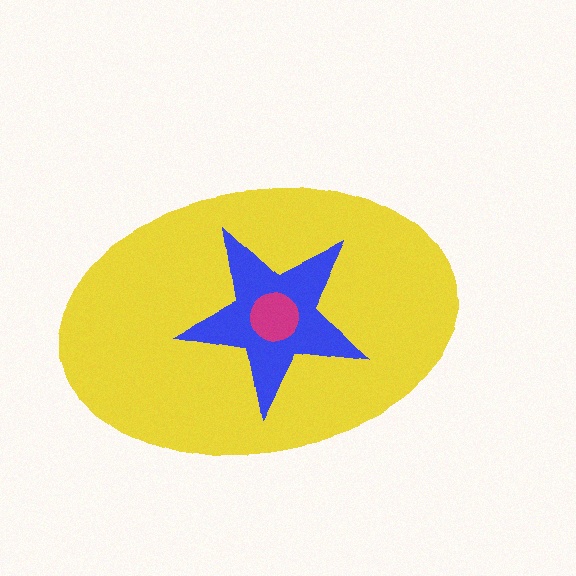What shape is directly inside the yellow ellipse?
The blue star.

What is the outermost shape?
The yellow ellipse.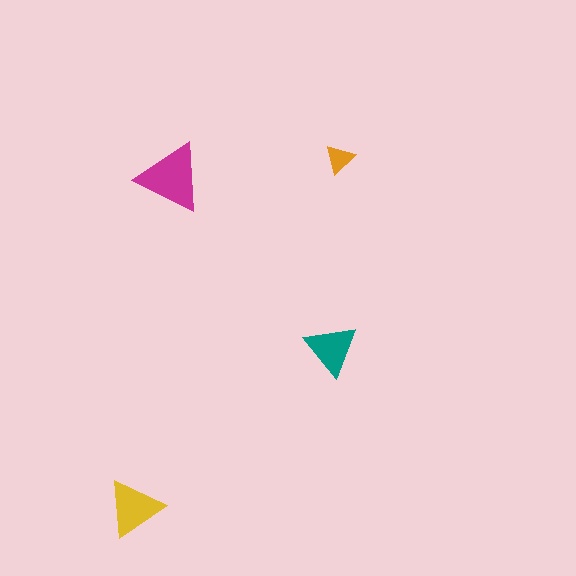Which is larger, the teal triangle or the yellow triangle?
The yellow one.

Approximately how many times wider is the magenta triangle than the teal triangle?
About 1.5 times wider.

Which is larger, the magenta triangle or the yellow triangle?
The magenta one.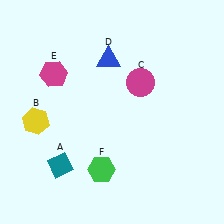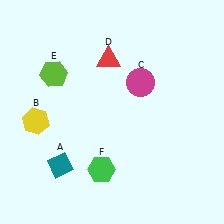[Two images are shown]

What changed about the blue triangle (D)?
In Image 1, D is blue. In Image 2, it changed to red.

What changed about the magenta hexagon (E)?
In Image 1, E is magenta. In Image 2, it changed to lime.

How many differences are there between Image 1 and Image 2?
There are 2 differences between the two images.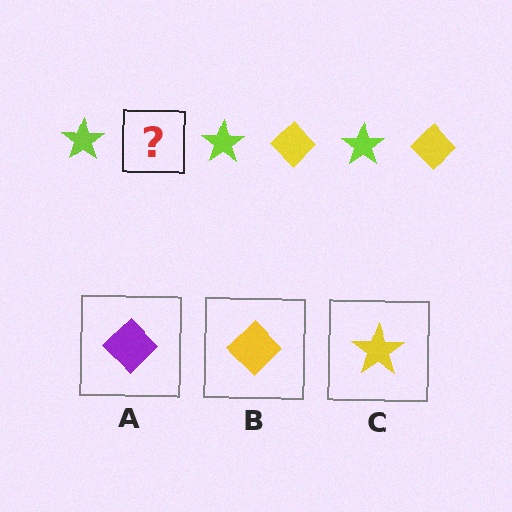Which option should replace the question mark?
Option B.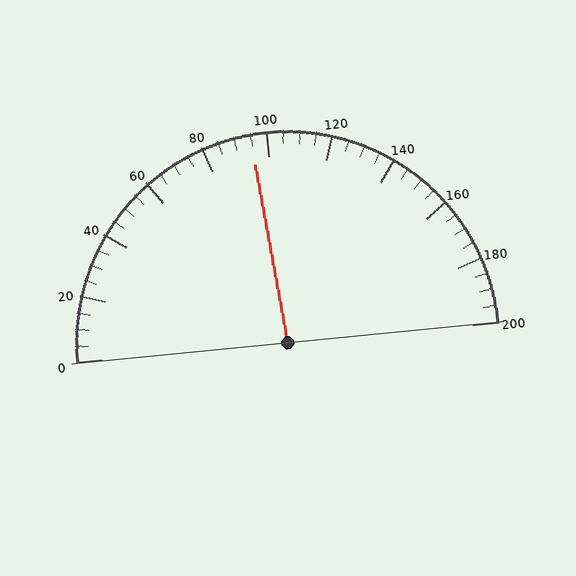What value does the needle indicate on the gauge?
The needle indicates approximately 95.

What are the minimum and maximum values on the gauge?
The gauge ranges from 0 to 200.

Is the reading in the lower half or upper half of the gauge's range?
The reading is in the lower half of the range (0 to 200).